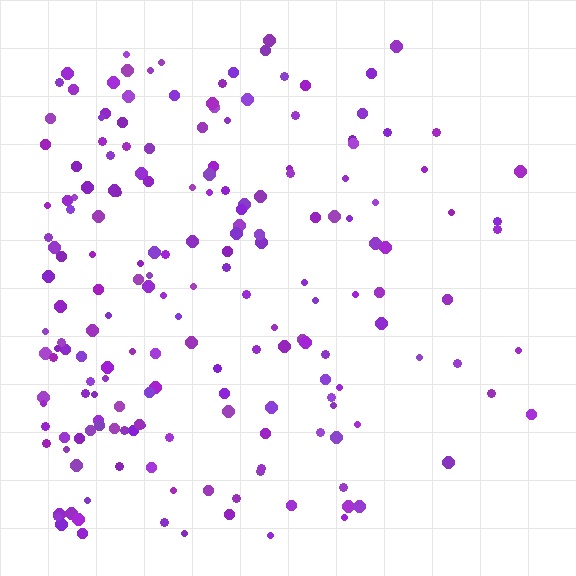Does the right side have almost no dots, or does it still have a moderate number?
Still a moderate number, just noticeably fewer than the left.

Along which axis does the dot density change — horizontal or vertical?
Horizontal.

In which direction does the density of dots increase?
From right to left, with the left side densest.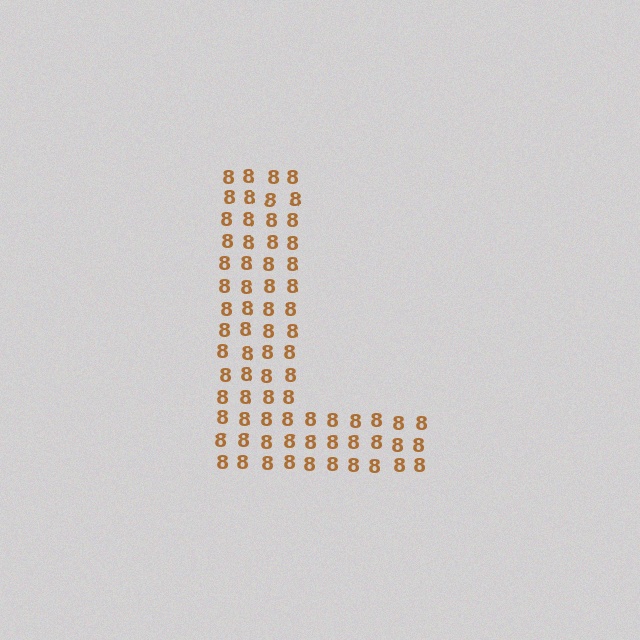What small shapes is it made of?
It is made of small digit 8's.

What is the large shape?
The large shape is the letter L.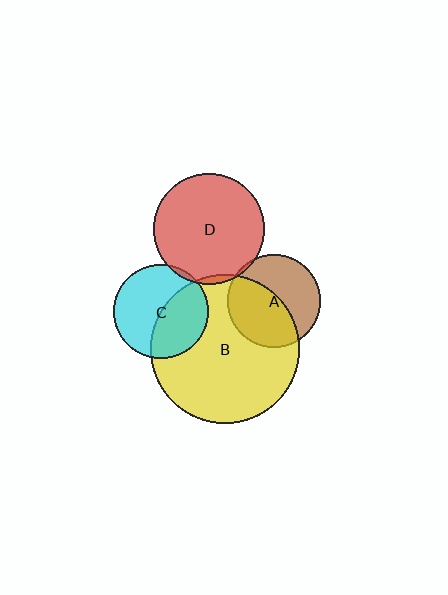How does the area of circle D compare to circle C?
Approximately 1.4 times.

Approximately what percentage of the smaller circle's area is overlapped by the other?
Approximately 50%.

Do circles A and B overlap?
Yes.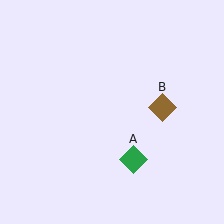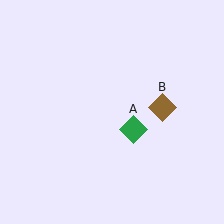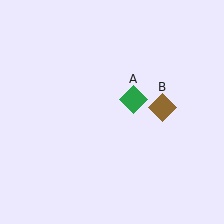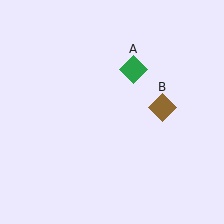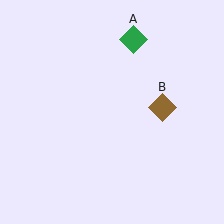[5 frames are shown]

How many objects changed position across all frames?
1 object changed position: green diamond (object A).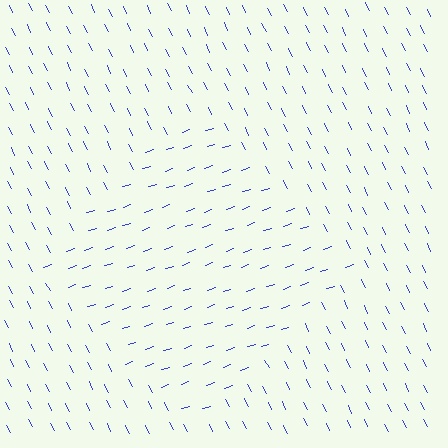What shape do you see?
I see a diamond.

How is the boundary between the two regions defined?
The boundary is defined purely by a change in line orientation (approximately 81 degrees difference). All lines are the same color and thickness.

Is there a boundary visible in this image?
Yes, there is a texture boundary formed by a change in line orientation.